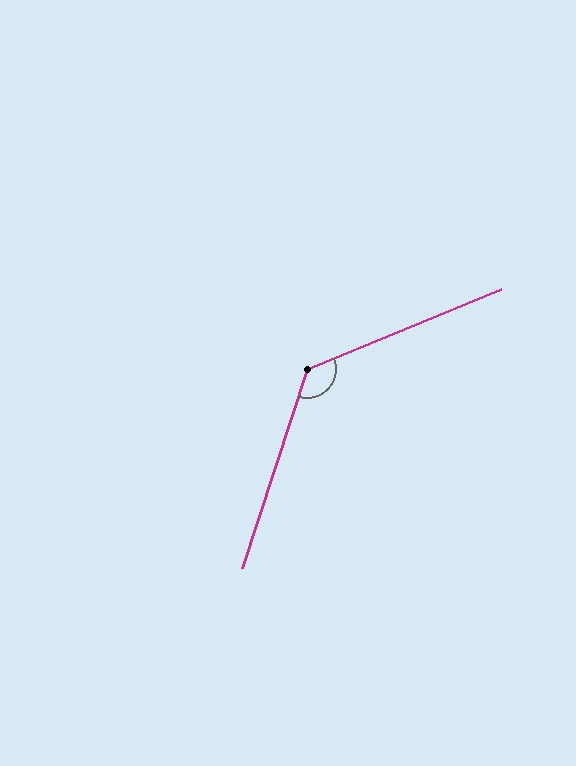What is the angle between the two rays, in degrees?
Approximately 130 degrees.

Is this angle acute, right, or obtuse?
It is obtuse.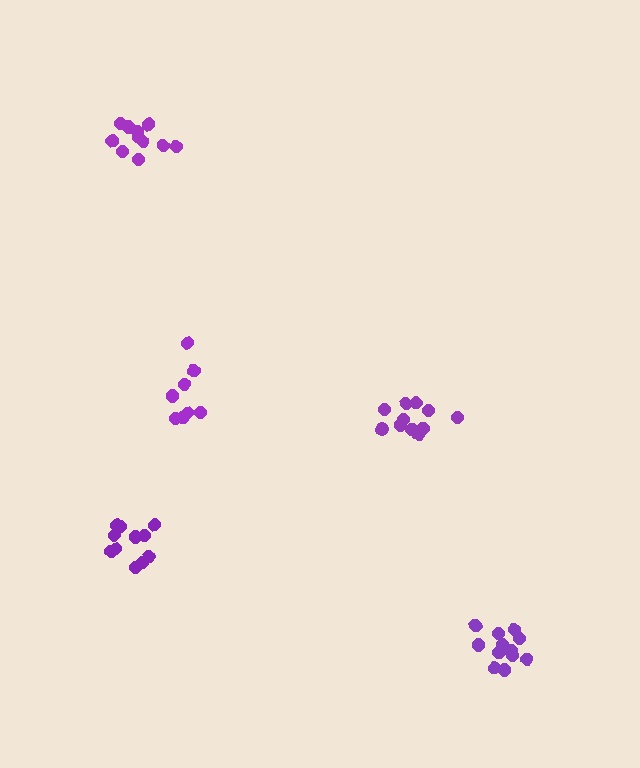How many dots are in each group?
Group 1: 11 dots, Group 2: 8 dots, Group 3: 11 dots, Group 4: 12 dots, Group 5: 12 dots (54 total).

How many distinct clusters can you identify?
There are 5 distinct clusters.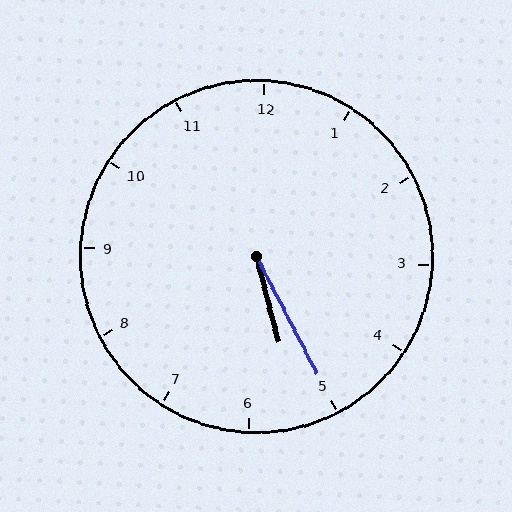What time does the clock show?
5:25.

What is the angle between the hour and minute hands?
Approximately 12 degrees.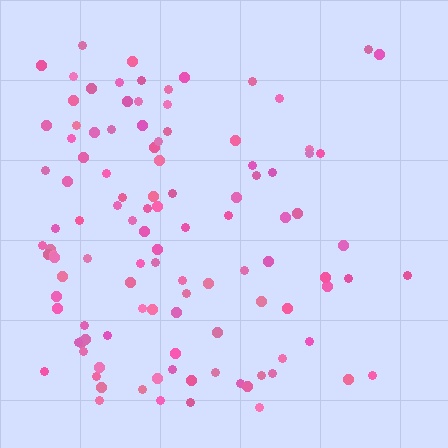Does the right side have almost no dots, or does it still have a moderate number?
Still a moderate number, just noticeably fewer than the left.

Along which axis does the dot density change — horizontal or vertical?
Horizontal.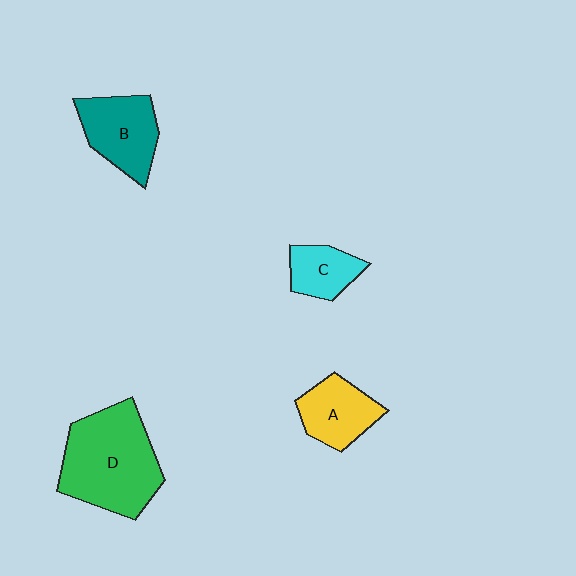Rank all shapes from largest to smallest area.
From largest to smallest: D (green), B (teal), A (yellow), C (cyan).